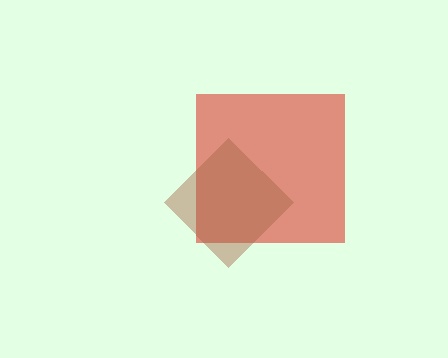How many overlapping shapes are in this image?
There are 2 overlapping shapes in the image.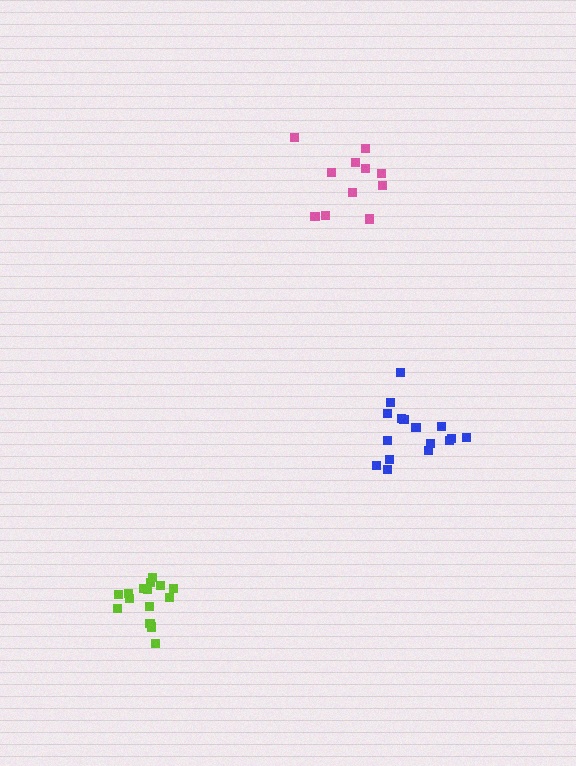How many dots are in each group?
Group 1: 17 dots, Group 2: 11 dots, Group 3: 15 dots (43 total).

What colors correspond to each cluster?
The clusters are colored: blue, pink, lime.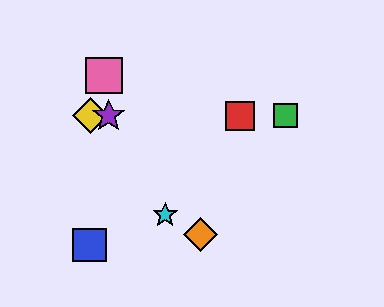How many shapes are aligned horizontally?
4 shapes (the red square, the green square, the yellow diamond, the purple star) are aligned horizontally.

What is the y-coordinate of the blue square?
The blue square is at y≈245.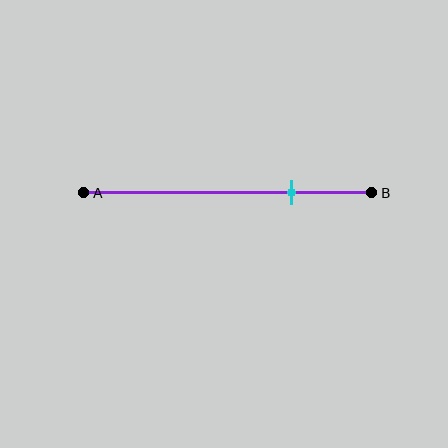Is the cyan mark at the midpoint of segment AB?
No, the mark is at about 70% from A, not at the 50% midpoint.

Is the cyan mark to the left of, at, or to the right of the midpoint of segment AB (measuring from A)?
The cyan mark is to the right of the midpoint of segment AB.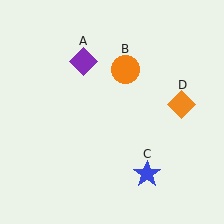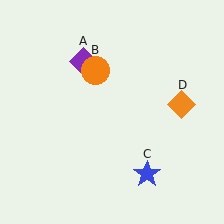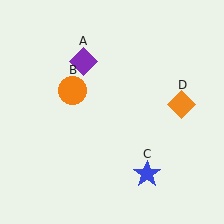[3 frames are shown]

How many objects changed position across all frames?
1 object changed position: orange circle (object B).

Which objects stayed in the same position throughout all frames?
Purple diamond (object A) and blue star (object C) and orange diamond (object D) remained stationary.